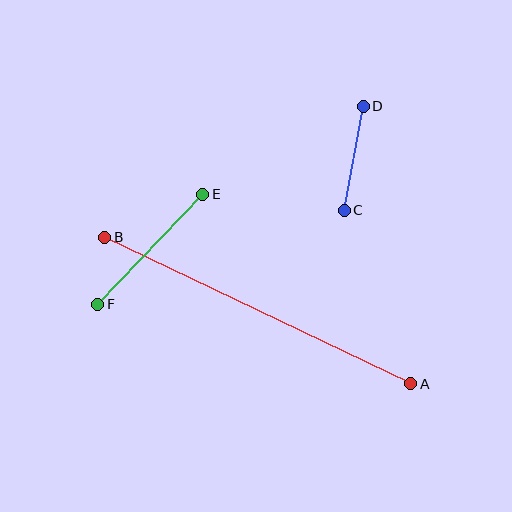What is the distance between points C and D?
The distance is approximately 106 pixels.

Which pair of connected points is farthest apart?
Points A and B are farthest apart.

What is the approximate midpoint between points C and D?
The midpoint is at approximately (354, 158) pixels.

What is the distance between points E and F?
The distance is approximately 152 pixels.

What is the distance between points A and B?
The distance is approximately 339 pixels.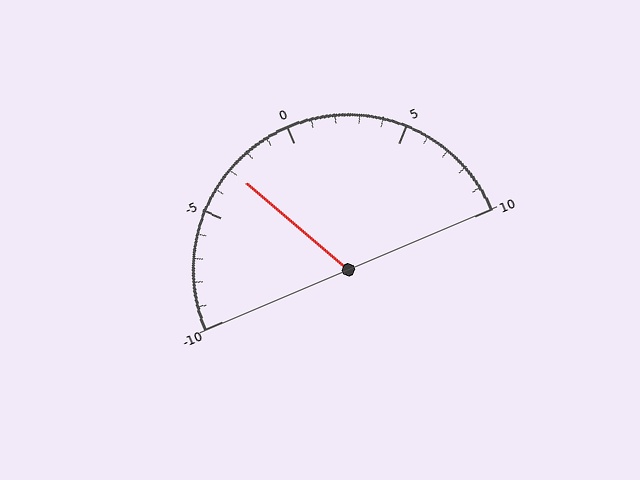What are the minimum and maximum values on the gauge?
The gauge ranges from -10 to 10.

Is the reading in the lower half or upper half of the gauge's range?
The reading is in the lower half of the range (-10 to 10).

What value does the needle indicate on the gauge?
The needle indicates approximately -3.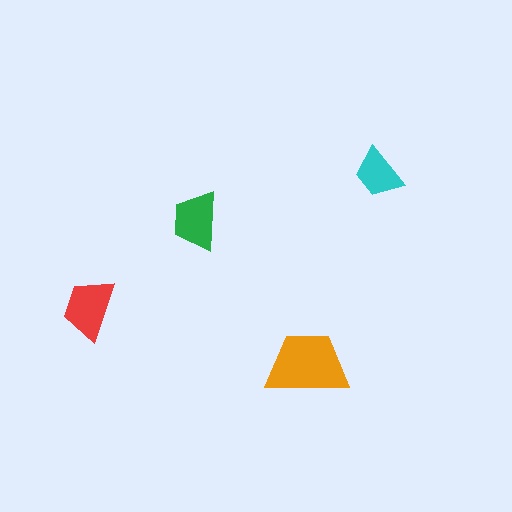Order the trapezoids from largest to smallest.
the orange one, the red one, the green one, the cyan one.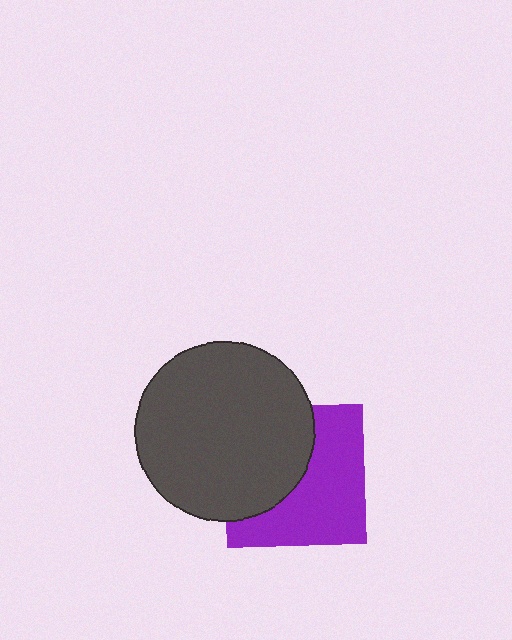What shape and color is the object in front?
The object in front is a dark gray circle.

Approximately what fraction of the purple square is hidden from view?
Roughly 44% of the purple square is hidden behind the dark gray circle.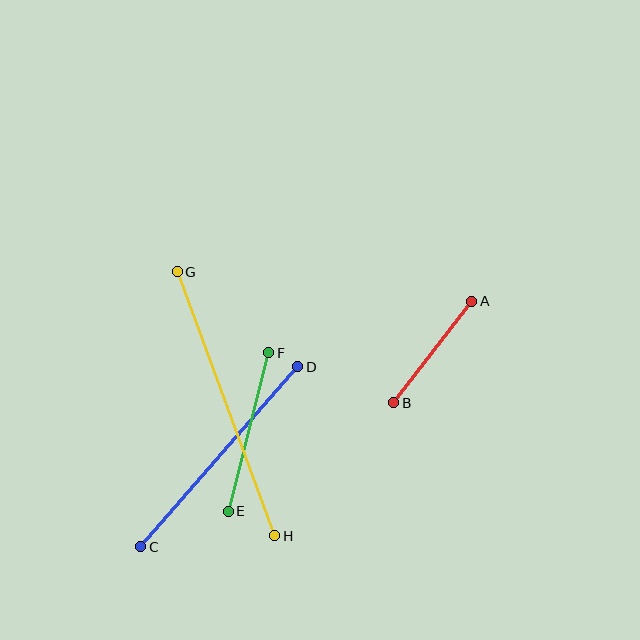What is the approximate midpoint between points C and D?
The midpoint is at approximately (219, 457) pixels.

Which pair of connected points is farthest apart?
Points G and H are farthest apart.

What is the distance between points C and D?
The distance is approximately 239 pixels.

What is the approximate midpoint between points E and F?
The midpoint is at approximately (248, 432) pixels.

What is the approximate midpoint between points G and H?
The midpoint is at approximately (226, 404) pixels.